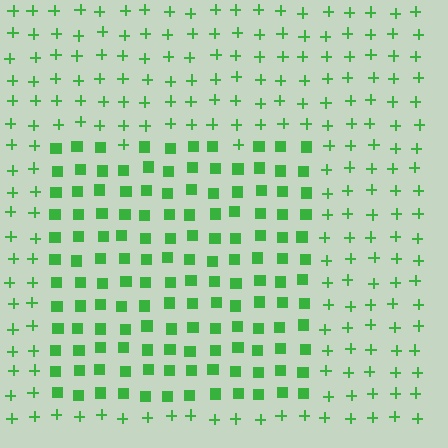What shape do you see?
I see a rectangle.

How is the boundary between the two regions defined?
The boundary is defined by a change in element shape: squares inside vs. plus signs outside. All elements share the same color and spacing.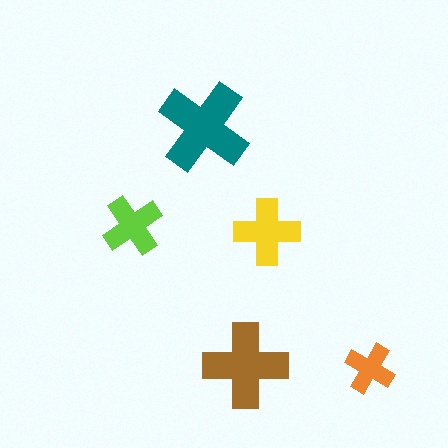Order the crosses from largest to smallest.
the teal one, the brown one, the yellow one, the lime one, the orange one.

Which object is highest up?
The teal cross is topmost.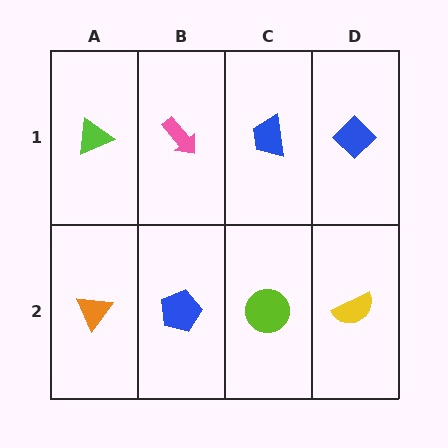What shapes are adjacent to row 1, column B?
A blue pentagon (row 2, column B), a lime triangle (row 1, column A), a blue trapezoid (row 1, column C).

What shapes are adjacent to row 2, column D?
A blue diamond (row 1, column D), a lime circle (row 2, column C).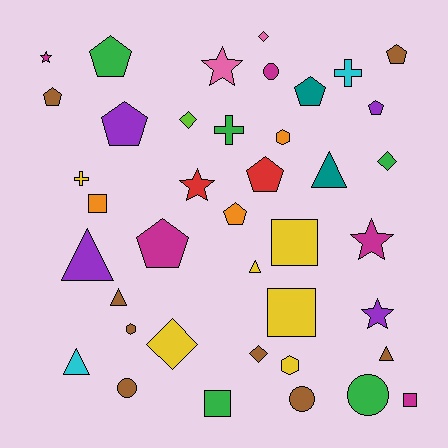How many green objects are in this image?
There are 5 green objects.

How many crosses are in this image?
There are 3 crosses.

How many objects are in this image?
There are 40 objects.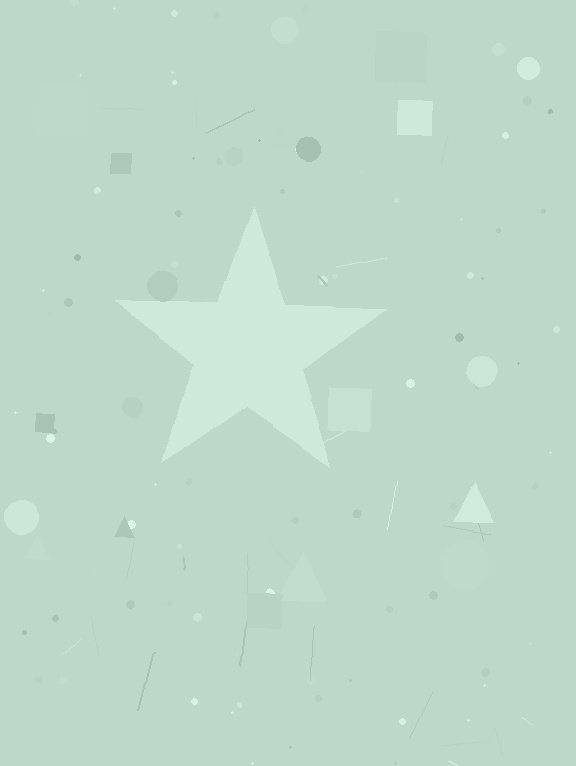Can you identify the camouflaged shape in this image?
The camouflaged shape is a star.